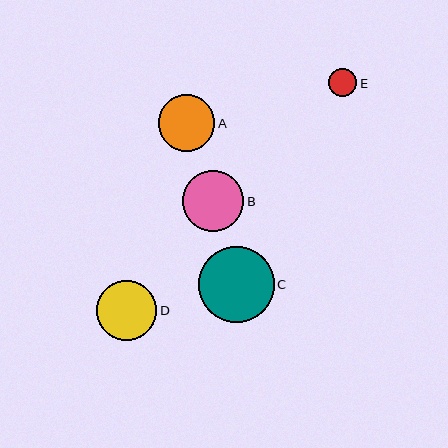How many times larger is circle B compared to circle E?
Circle B is approximately 2.2 times the size of circle E.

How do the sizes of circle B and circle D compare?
Circle B and circle D are approximately the same size.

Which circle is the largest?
Circle C is the largest with a size of approximately 76 pixels.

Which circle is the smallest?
Circle E is the smallest with a size of approximately 28 pixels.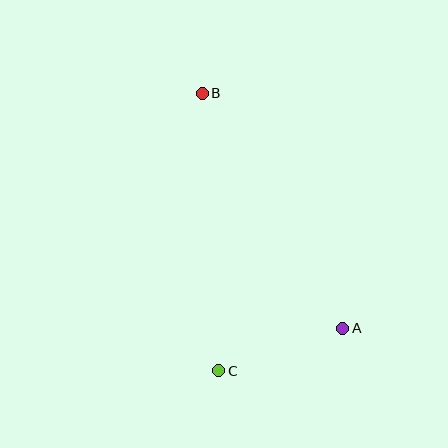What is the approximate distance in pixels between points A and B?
The distance between A and B is approximately 273 pixels.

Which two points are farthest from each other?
Points B and C are farthest from each other.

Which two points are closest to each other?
Points A and C are closest to each other.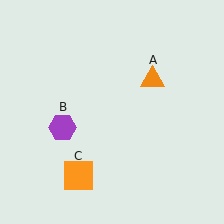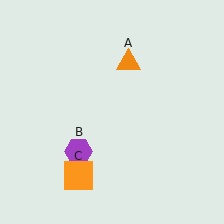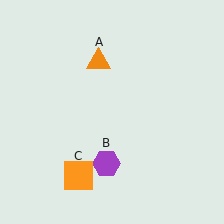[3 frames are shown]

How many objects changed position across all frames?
2 objects changed position: orange triangle (object A), purple hexagon (object B).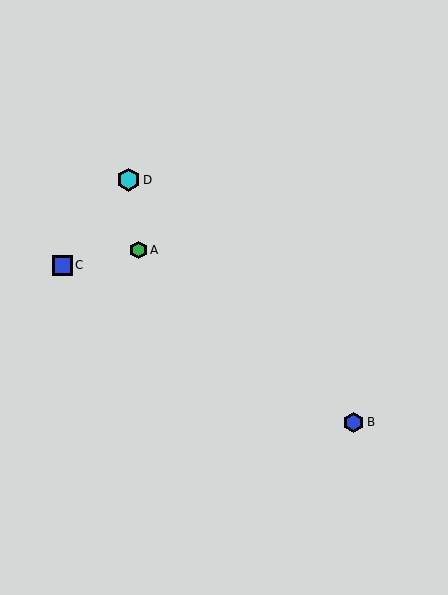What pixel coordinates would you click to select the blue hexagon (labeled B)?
Click at (354, 422) to select the blue hexagon B.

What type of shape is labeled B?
Shape B is a blue hexagon.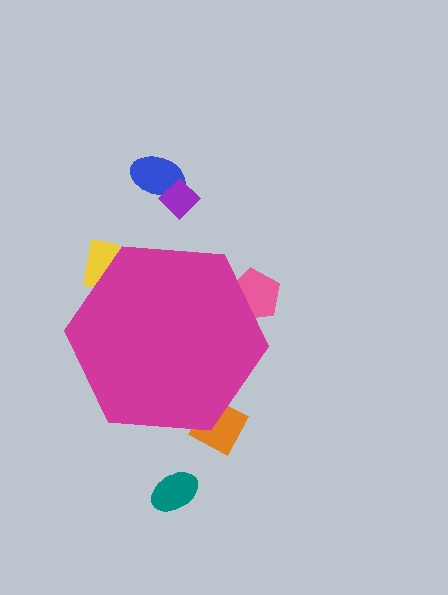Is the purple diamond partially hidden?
No, the purple diamond is fully visible.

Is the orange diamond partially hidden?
Yes, the orange diamond is partially hidden behind the magenta hexagon.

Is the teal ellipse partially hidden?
No, the teal ellipse is fully visible.